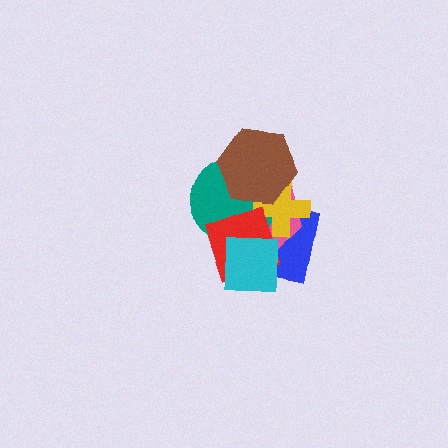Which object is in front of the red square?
The cyan square is in front of the red square.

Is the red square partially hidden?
Yes, it is partially covered by another shape.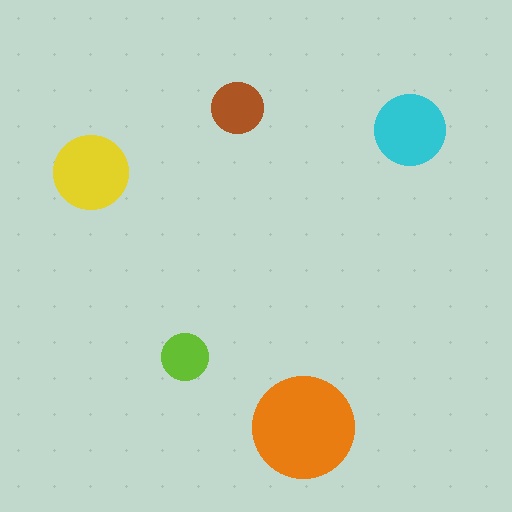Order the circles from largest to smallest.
the orange one, the yellow one, the cyan one, the brown one, the lime one.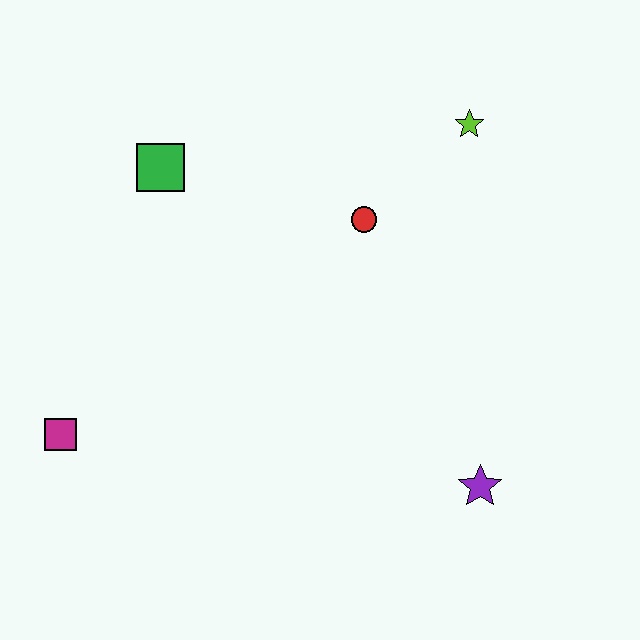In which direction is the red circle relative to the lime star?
The red circle is to the left of the lime star.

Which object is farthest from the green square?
The purple star is farthest from the green square.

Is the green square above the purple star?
Yes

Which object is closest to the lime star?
The red circle is closest to the lime star.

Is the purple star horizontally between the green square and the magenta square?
No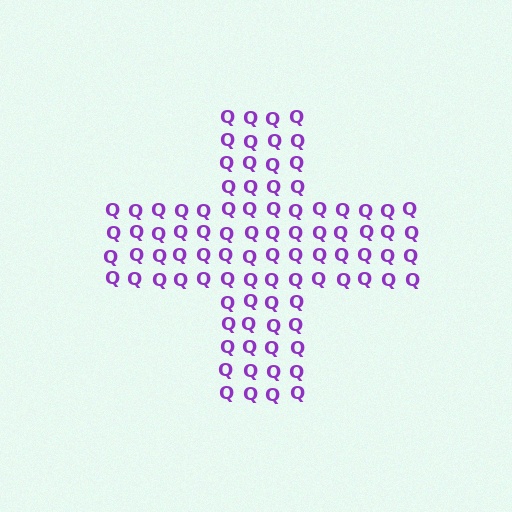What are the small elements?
The small elements are letter Q's.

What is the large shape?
The large shape is a cross.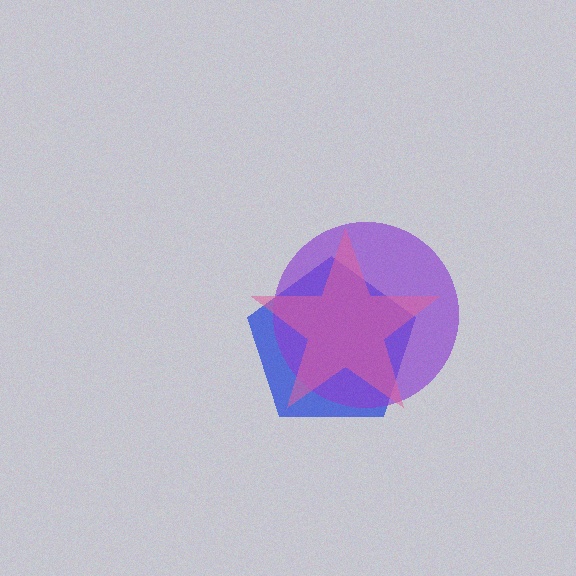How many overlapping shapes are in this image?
There are 3 overlapping shapes in the image.